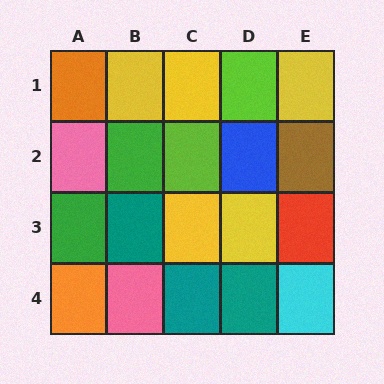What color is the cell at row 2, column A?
Pink.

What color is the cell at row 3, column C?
Yellow.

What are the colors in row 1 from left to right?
Orange, yellow, yellow, lime, yellow.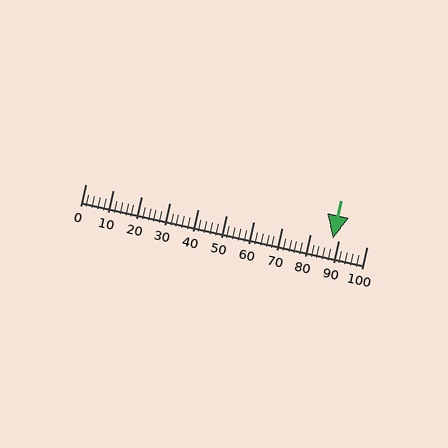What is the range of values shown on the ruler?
The ruler shows values from 0 to 100.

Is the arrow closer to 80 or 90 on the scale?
The arrow is closer to 90.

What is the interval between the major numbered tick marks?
The major tick marks are spaced 10 units apart.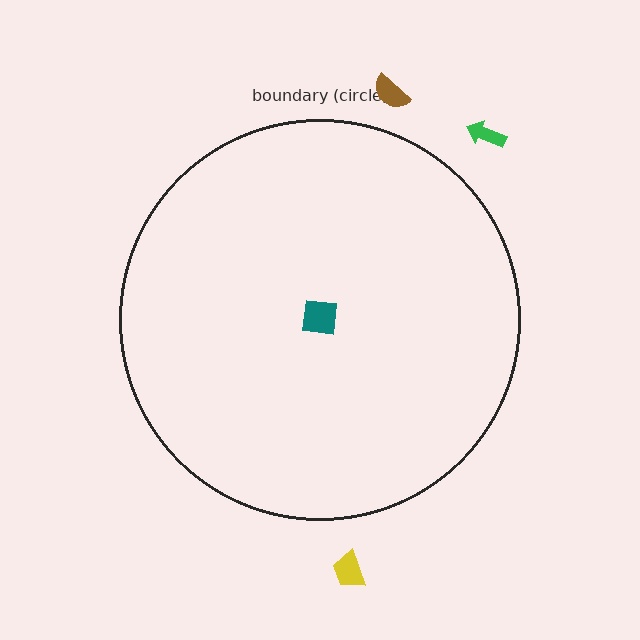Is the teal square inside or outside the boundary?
Inside.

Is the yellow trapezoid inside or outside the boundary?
Outside.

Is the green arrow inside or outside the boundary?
Outside.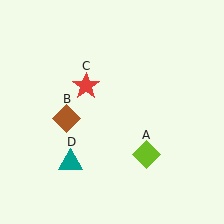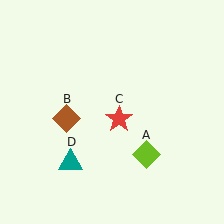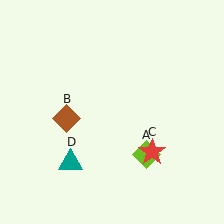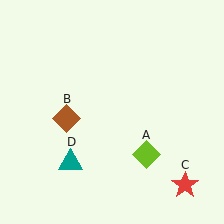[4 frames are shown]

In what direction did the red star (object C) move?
The red star (object C) moved down and to the right.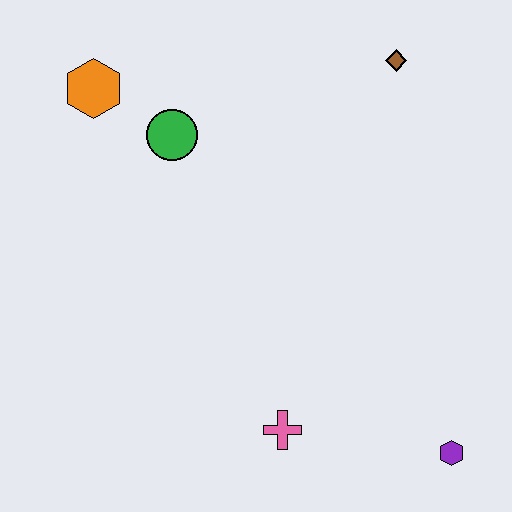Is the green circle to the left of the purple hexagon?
Yes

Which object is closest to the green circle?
The orange hexagon is closest to the green circle.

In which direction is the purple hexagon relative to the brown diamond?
The purple hexagon is below the brown diamond.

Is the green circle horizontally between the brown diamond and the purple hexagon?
No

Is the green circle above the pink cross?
Yes